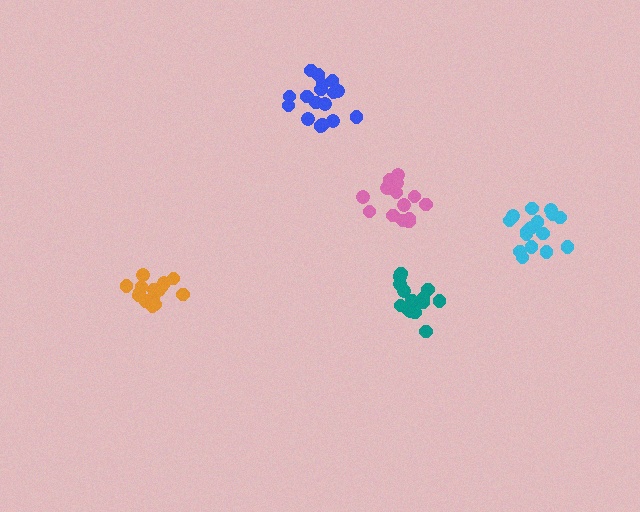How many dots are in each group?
Group 1: 18 dots, Group 2: 15 dots, Group 3: 15 dots, Group 4: 17 dots, Group 5: 16 dots (81 total).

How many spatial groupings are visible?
There are 5 spatial groupings.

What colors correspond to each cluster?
The clusters are colored: pink, orange, teal, blue, cyan.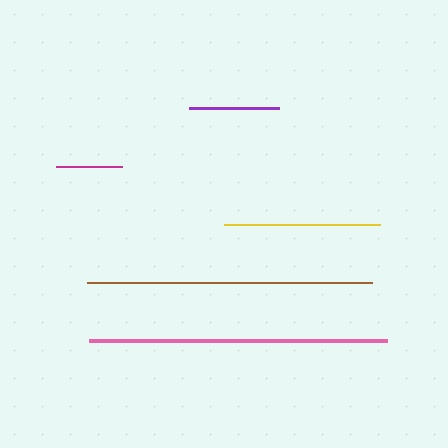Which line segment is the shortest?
The magenta line is the shortest at approximately 66 pixels.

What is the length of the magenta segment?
The magenta segment is approximately 66 pixels long.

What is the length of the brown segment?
The brown segment is approximately 285 pixels long.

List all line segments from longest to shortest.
From longest to shortest: pink, brown, yellow, purple, magenta.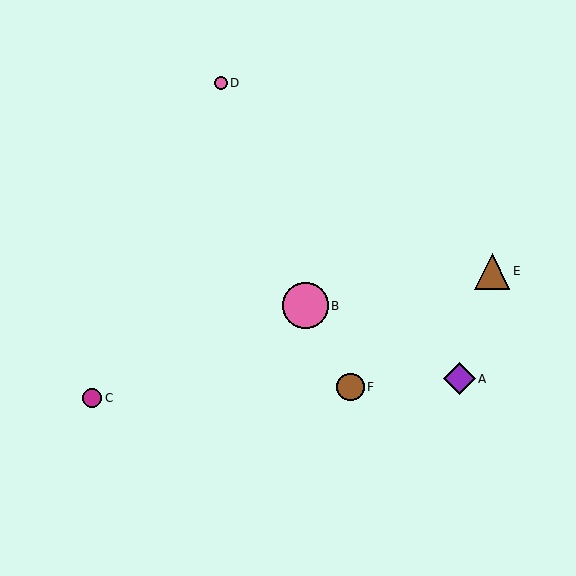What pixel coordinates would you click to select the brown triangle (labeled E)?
Click at (492, 271) to select the brown triangle E.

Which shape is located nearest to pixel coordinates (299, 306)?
The pink circle (labeled B) at (305, 306) is nearest to that location.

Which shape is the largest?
The pink circle (labeled B) is the largest.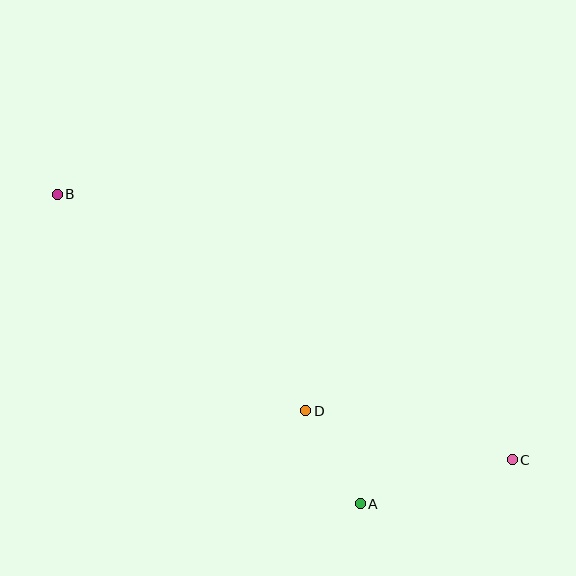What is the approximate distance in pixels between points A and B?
The distance between A and B is approximately 433 pixels.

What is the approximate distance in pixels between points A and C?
The distance between A and C is approximately 158 pixels.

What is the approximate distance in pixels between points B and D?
The distance between B and D is approximately 330 pixels.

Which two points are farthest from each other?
Points B and C are farthest from each other.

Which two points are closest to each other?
Points A and D are closest to each other.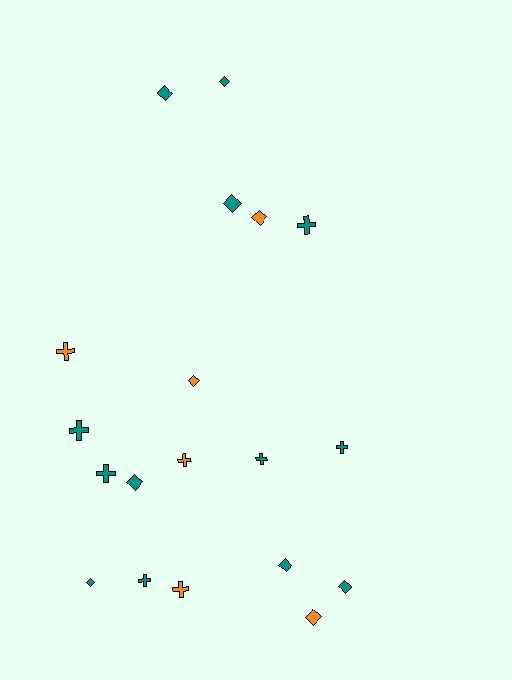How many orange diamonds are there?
There are 3 orange diamonds.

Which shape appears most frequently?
Diamond, with 10 objects.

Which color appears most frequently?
Teal, with 13 objects.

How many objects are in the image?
There are 19 objects.